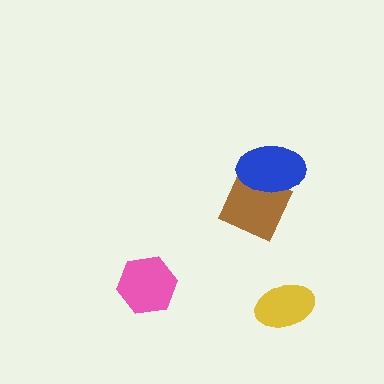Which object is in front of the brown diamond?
The blue ellipse is in front of the brown diamond.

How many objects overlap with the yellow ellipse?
0 objects overlap with the yellow ellipse.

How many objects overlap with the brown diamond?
1 object overlaps with the brown diamond.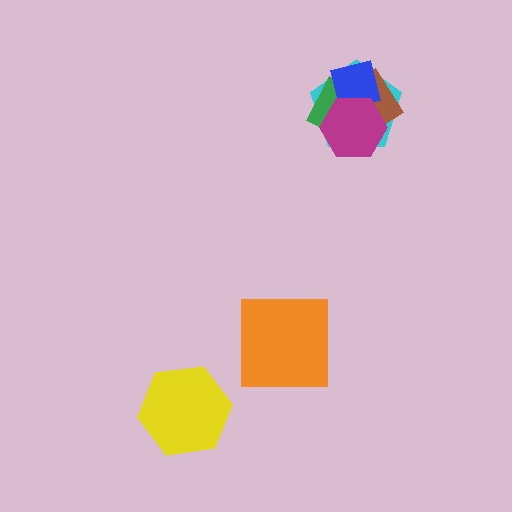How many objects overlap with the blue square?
4 objects overlap with the blue square.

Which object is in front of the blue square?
The magenta hexagon is in front of the blue square.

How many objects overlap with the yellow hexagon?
0 objects overlap with the yellow hexagon.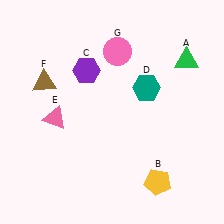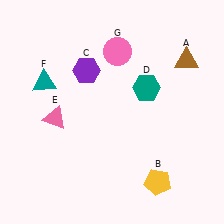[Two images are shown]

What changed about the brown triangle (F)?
In Image 1, F is brown. In Image 2, it changed to teal.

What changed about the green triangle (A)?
In Image 1, A is green. In Image 2, it changed to brown.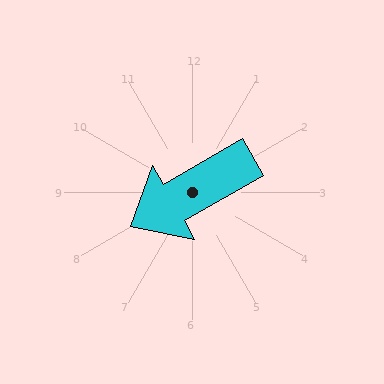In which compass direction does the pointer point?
Southwest.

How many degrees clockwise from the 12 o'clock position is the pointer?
Approximately 240 degrees.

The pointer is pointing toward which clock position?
Roughly 8 o'clock.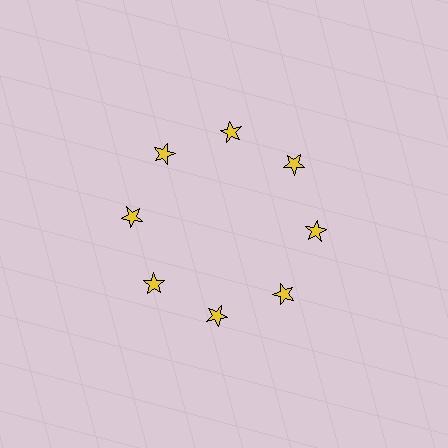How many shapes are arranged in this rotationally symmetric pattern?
There are 8 shapes, arranged in 8 groups of 1.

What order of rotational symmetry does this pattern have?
This pattern has 8-fold rotational symmetry.